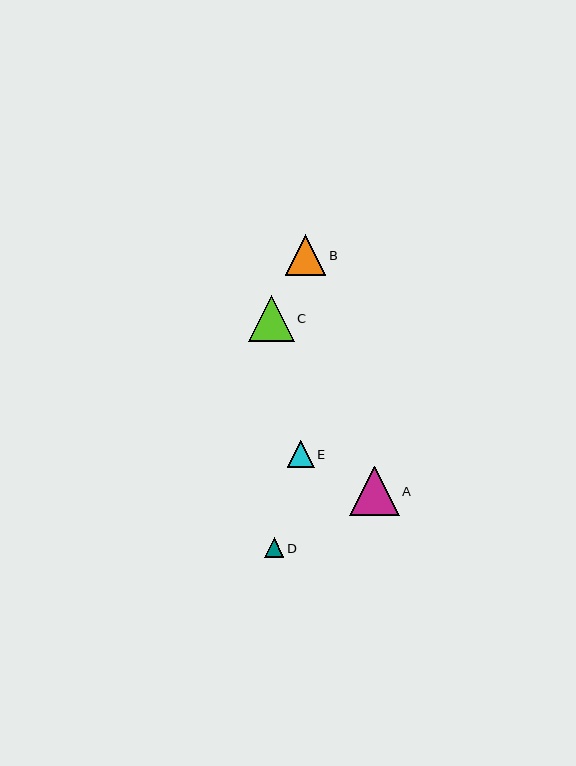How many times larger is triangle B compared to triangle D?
Triangle B is approximately 2.1 times the size of triangle D.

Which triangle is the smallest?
Triangle D is the smallest with a size of approximately 19 pixels.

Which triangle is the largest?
Triangle A is the largest with a size of approximately 49 pixels.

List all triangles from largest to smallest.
From largest to smallest: A, C, B, E, D.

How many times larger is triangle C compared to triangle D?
Triangle C is approximately 2.3 times the size of triangle D.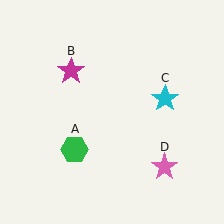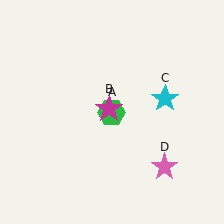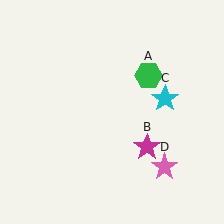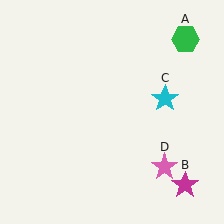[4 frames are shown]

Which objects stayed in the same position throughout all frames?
Cyan star (object C) and pink star (object D) remained stationary.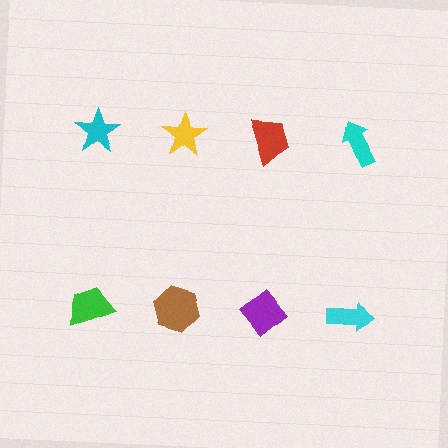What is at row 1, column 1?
A cyan star.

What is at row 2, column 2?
A brown hexagon.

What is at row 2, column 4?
A cyan arrow.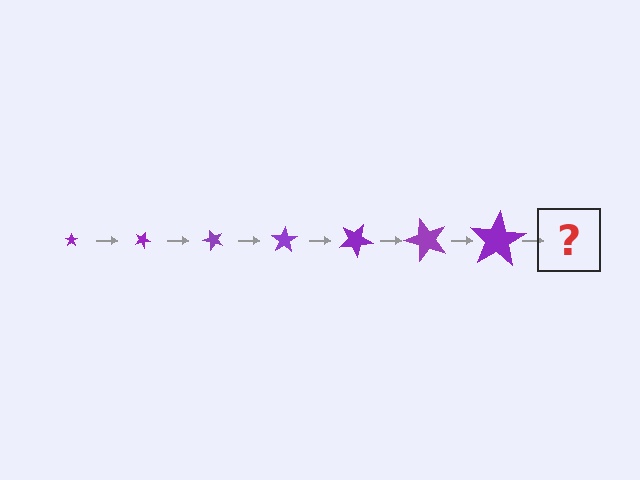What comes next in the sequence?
The next element should be a star, larger than the previous one and rotated 175 degrees from the start.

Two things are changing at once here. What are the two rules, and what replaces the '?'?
The two rules are that the star grows larger each step and it rotates 25 degrees each step. The '?' should be a star, larger than the previous one and rotated 175 degrees from the start.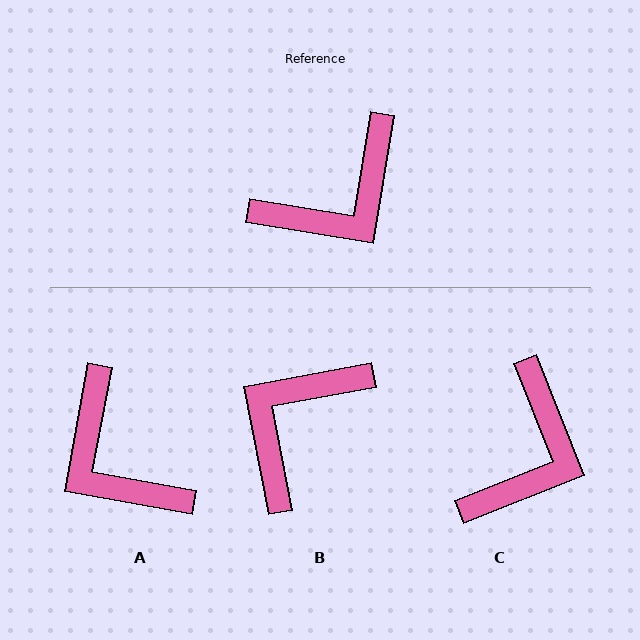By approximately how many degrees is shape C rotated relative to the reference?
Approximately 31 degrees counter-clockwise.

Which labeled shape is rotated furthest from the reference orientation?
B, about 160 degrees away.